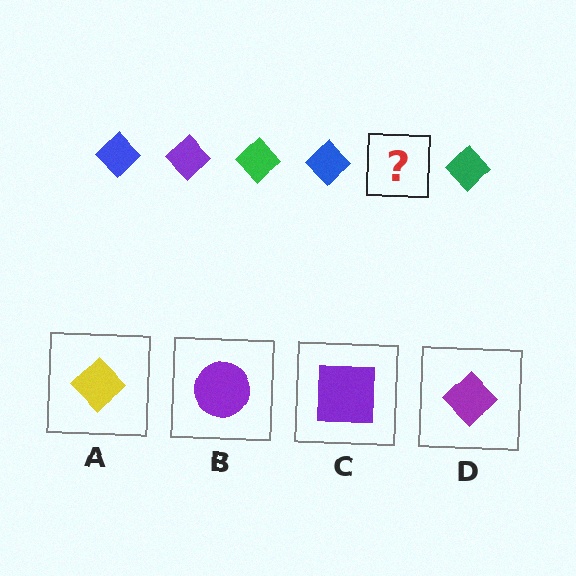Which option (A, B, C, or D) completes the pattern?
D.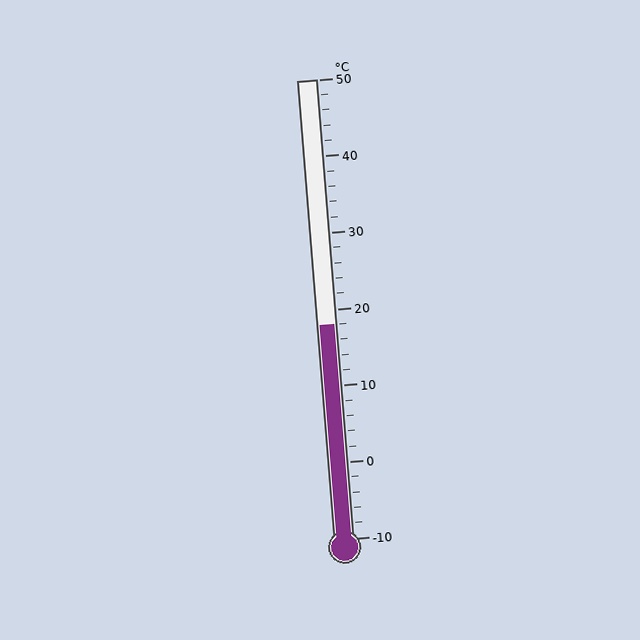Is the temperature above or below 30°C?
The temperature is below 30°C.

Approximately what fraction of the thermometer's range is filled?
The thermometer is filled to approximately 45% of its range.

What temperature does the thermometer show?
The thermometer shows approximately 18°C.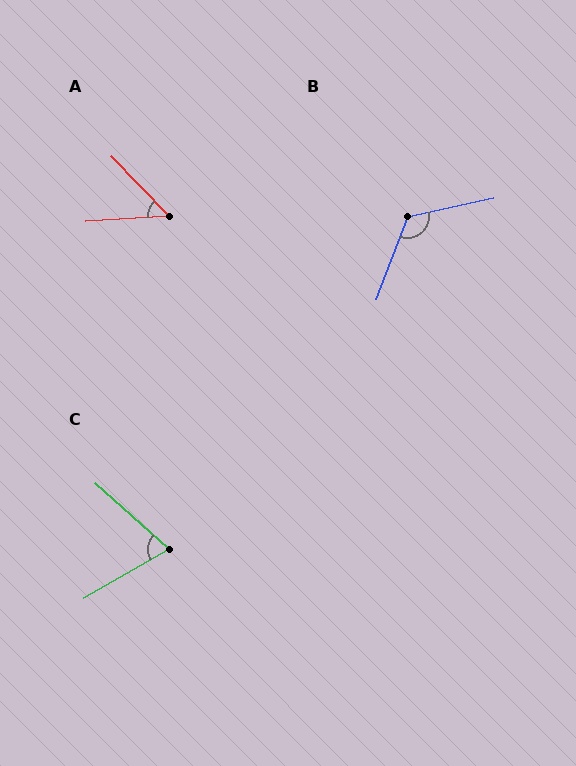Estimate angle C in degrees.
Approximately 72 degrees.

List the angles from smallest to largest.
A (50°), C (72°), B (123°).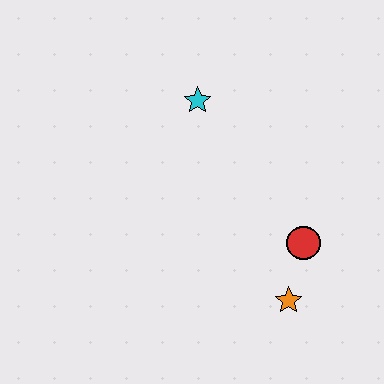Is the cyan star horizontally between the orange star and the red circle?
No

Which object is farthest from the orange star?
The cyan star is farthest from the orange star.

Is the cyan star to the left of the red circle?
Yes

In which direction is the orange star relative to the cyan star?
The orange star is below the cyan star.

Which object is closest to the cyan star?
The red circle is closest to the cyan star.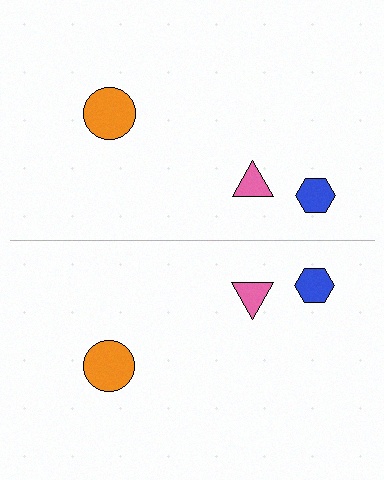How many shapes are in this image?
There are 6 shapes in this image.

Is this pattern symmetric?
Yes, this pattern has bilateral (reflection) symmetry.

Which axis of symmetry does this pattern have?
The pattern has a horizontal axis of symmetry running through the center of the image.